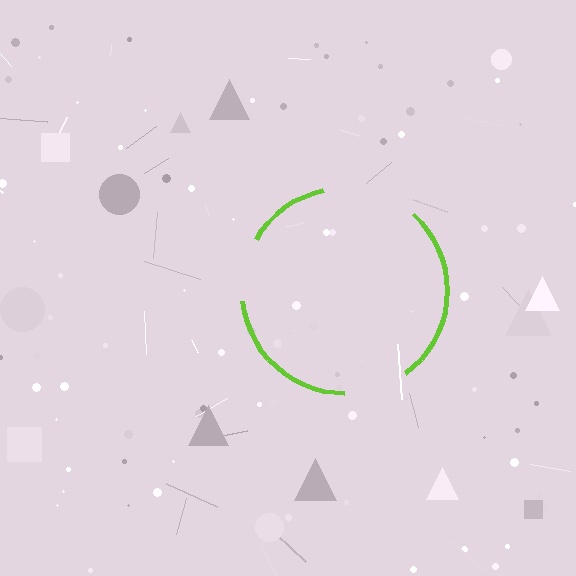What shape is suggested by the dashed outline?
The dashed outline suggests a circle.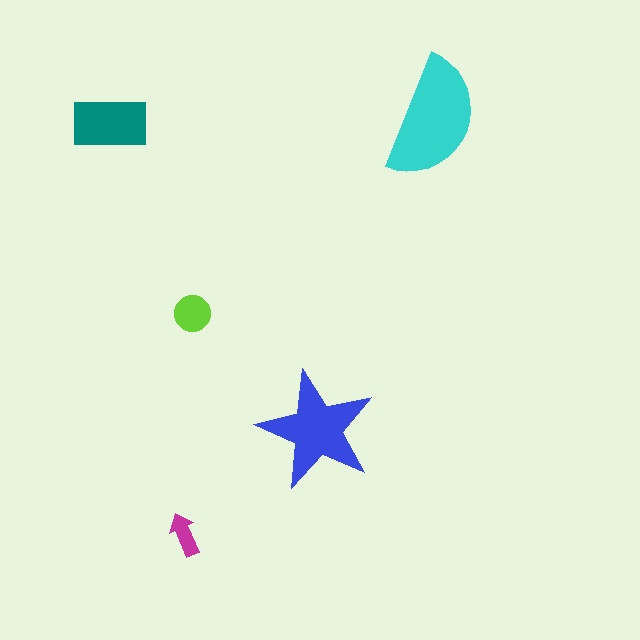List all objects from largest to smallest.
The cyan semicircle, the blue star, the teal rectangle, the lime circle, the magenta arrow.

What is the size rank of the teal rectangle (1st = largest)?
3rd.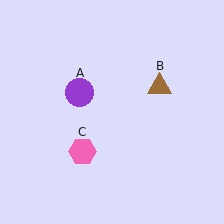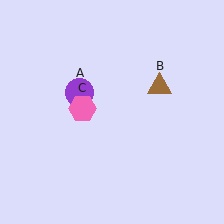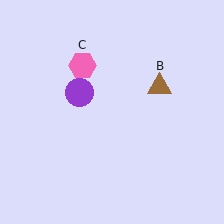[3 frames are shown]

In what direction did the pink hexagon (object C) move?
The pink hexagon (object C) moved up.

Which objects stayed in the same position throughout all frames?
Purple circle (object A) and brown triangle (object B) remained stationary.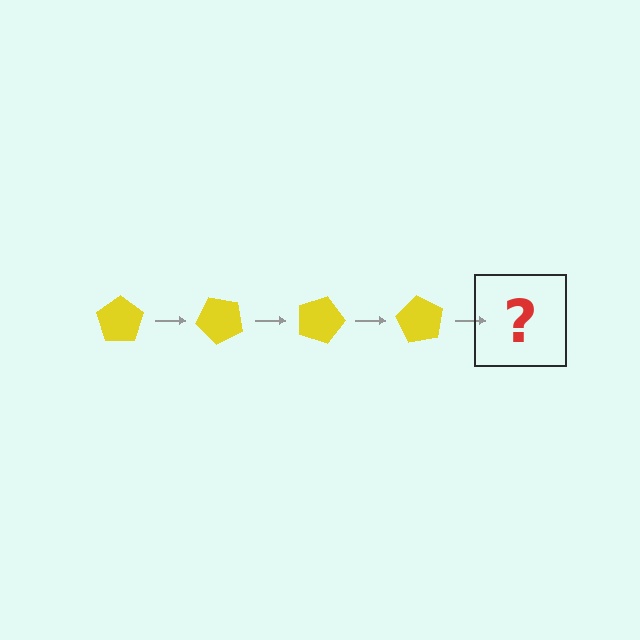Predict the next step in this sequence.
The next step is a yellow pentagon rotated 180 degrees.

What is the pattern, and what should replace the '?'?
The pattern is that the pentagon rotates 45 degrees each step. The '?' should be a yellow pentagon rotated 180 degrees.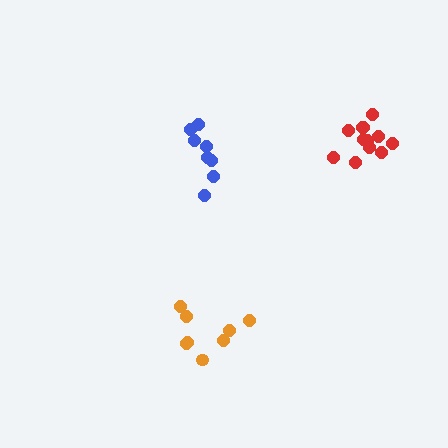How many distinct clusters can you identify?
There are 3 distinct clusters.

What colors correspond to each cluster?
The clusters are colored: red, blue, orange.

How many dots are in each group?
Group 1: 12 dots, Group 2: 8 dots, Group 3: 8 dots (28 total).